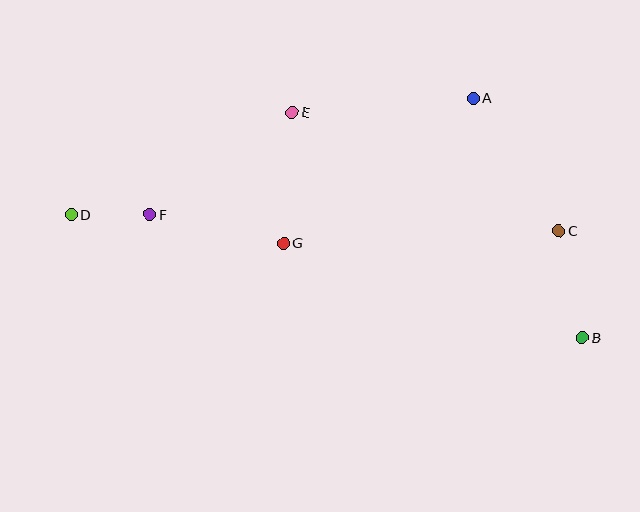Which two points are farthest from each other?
Points B and D are farthest from each other.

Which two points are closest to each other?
Points D and F are closest to each other.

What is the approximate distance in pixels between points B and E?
The distance between B and E is approximately 368 pixels.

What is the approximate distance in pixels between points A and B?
The distance between A and B is approximately 263 pixels.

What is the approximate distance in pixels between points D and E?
The distance between D and E is approximately 243 pixels.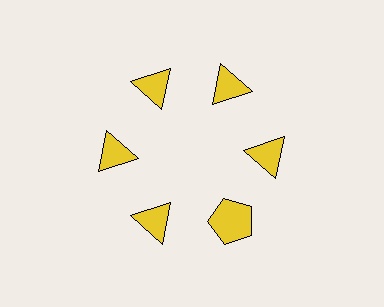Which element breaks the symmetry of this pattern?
The yellow pentagon at roughly the 5 o'clock position breaks the symmetry. All other shapes are yellow triangles.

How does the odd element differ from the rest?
It has a different shape: pentagon instead of triangle.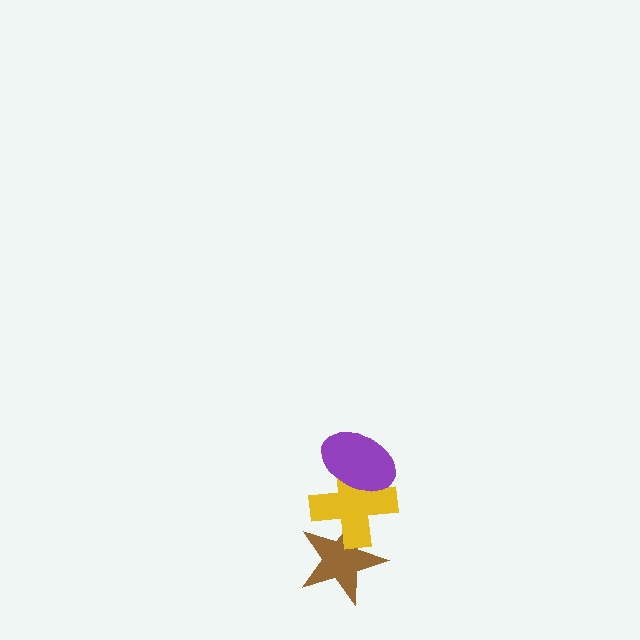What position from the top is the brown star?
The brown star is 3rd from the top.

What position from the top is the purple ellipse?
The purple ellipse is 1st from the top.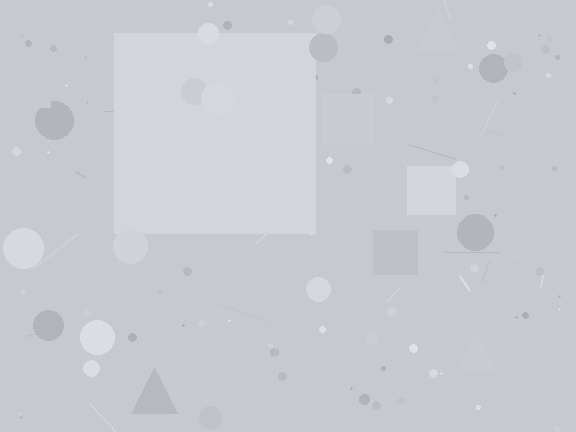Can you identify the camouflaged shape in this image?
The camouflaged shape is a square.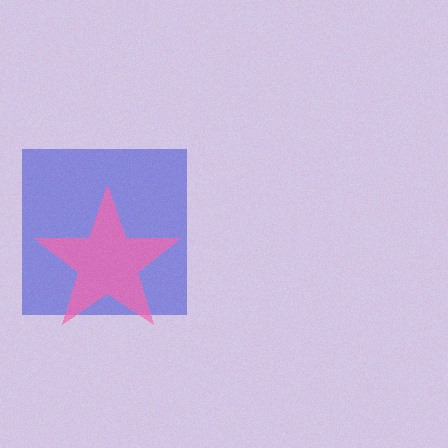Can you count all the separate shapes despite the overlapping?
Yes, there are 2 separate shapes.